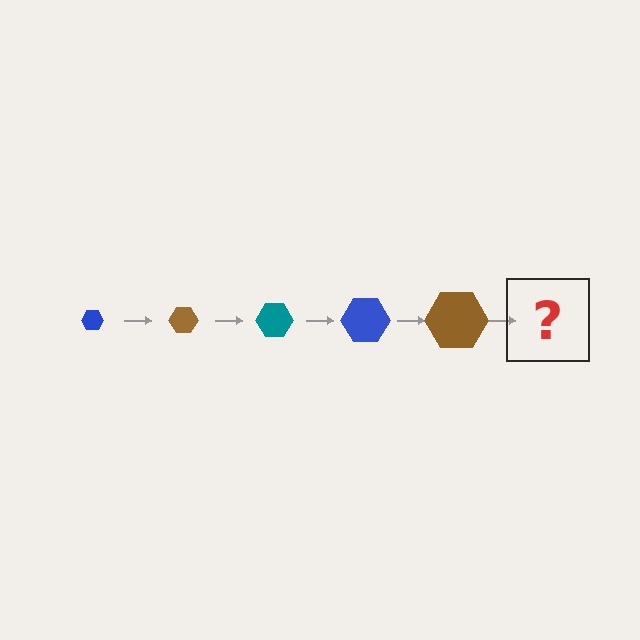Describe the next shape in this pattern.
It should be a teal hexagon, larger than the previous one.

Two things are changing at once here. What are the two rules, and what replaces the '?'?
The two rules are that the hexagon grows larger each step and the color cycles through blue, brown, and teal. The '?' should be a teal hexagon, larger than the previous one.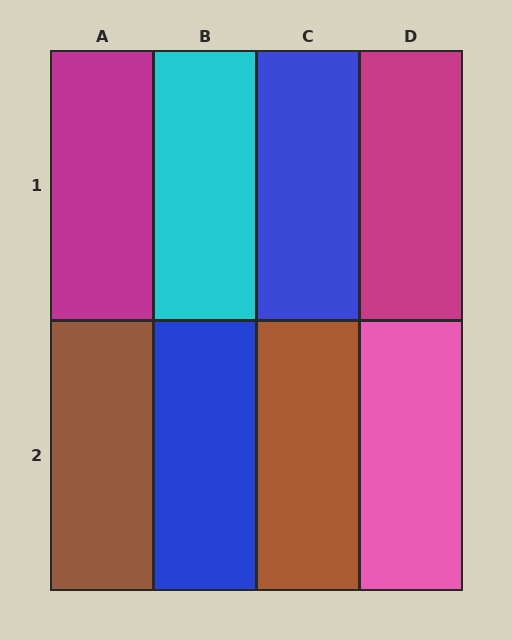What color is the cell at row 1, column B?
Cyan.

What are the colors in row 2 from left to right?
Brown, blue, brown, pink.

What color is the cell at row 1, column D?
Magenta.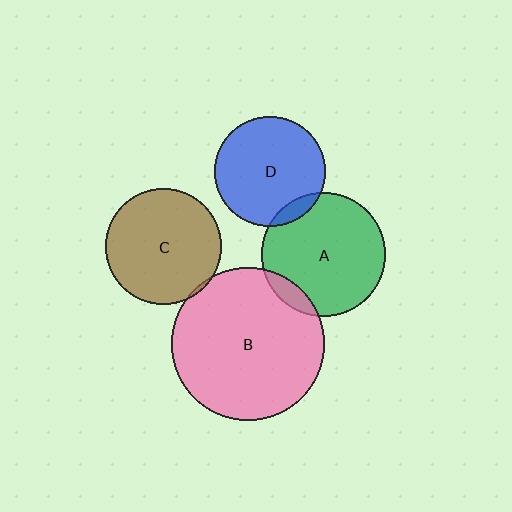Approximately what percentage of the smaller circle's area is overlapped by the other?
Approximately 10%.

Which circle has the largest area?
Circle B (pink).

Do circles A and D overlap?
Yes.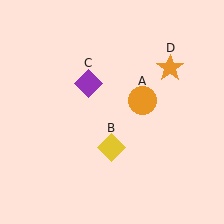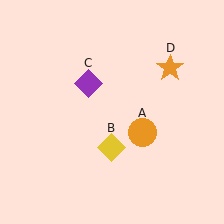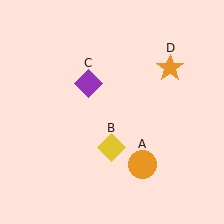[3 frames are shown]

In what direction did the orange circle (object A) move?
The orange circle (object A) moved down.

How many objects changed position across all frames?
1 object changed position: orange circle (object A).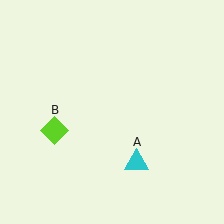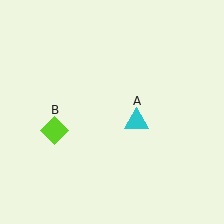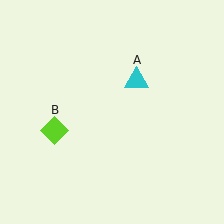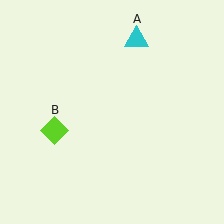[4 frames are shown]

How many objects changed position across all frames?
1 object changed position: cyan triangle (object A).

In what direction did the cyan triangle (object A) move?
The cyan triangle (object A) moved up.